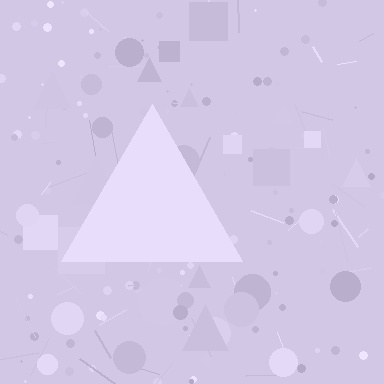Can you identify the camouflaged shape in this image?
The camouflaged shape is a triangle.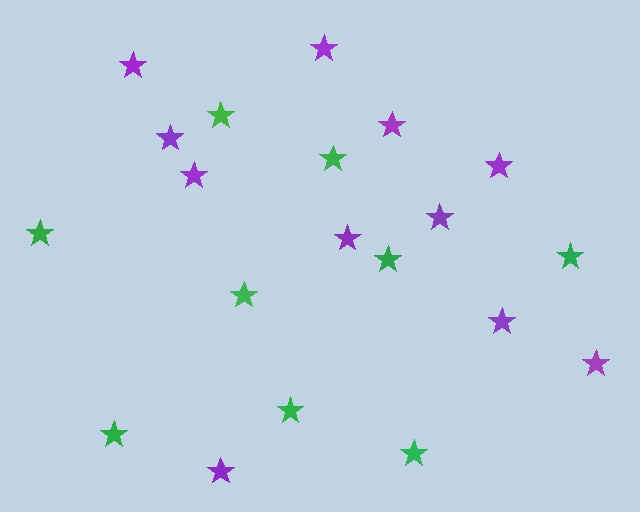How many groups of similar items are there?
There are 2 groups: one group of purple stars (11) and one group of green stars (9).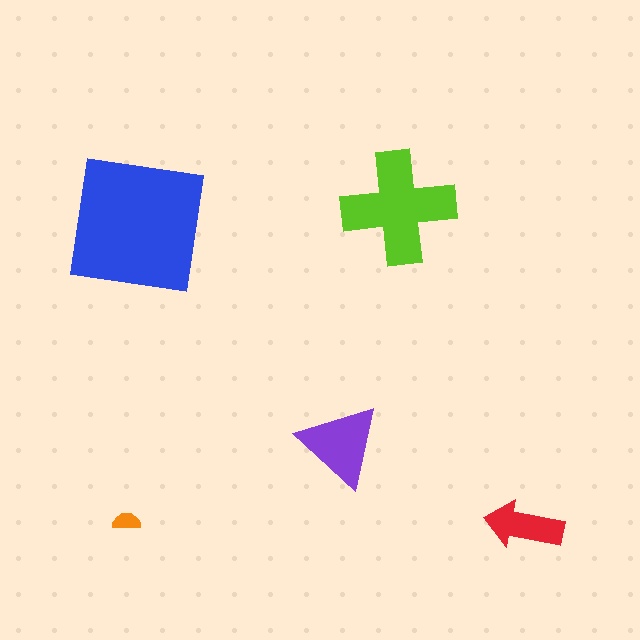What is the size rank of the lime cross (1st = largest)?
2nd.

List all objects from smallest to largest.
The orange semicircle, the red arrow, the purple triangle, the lime cross, the blue square.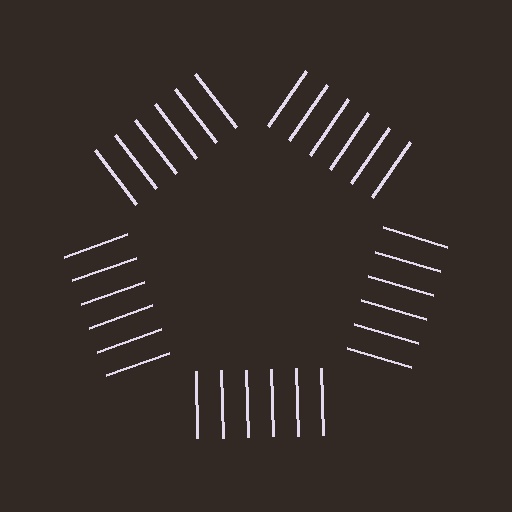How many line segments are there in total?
30 — 6 along each of the 5 edges.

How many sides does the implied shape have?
5 sides — the line-ends trace a pentagon.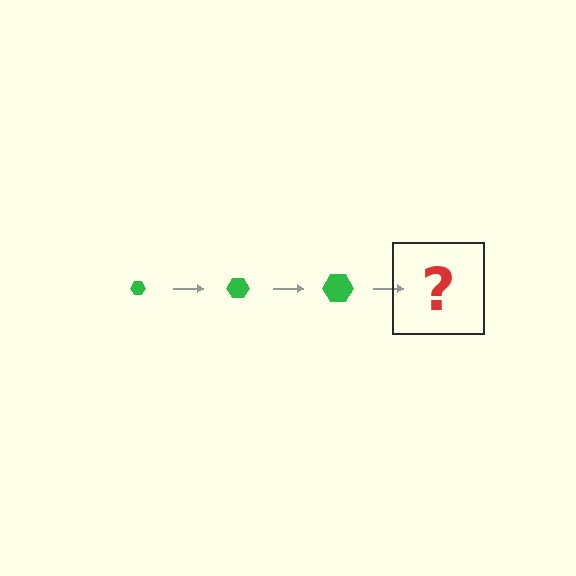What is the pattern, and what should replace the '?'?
The pattern is that the hexagon gets progressively larger each step. The '?' should be a green hexagon, larger than the previous one.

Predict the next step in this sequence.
The next step is a green hexagon, larger than the previous one.